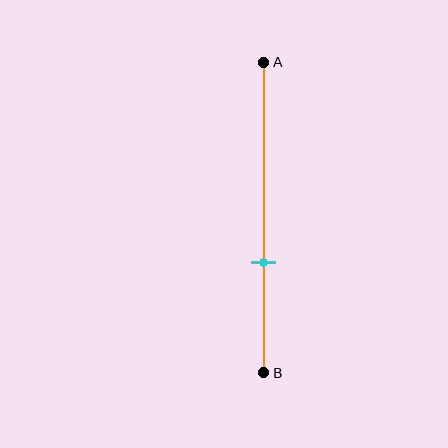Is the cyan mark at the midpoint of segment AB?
No, the mark is at about 65% from A, not at the 50% midpoint.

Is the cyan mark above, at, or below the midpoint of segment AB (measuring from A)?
The cyan mark is below the midpoint of segment AB.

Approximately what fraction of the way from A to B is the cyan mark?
The cyan mark is approximately 65% of the way from A to B.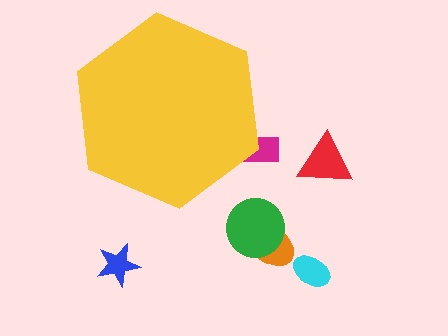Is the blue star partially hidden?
No, the blue star is fully visible.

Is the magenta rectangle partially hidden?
Yes, the magenta rectangle is partially hidden behind the yellow hexagon.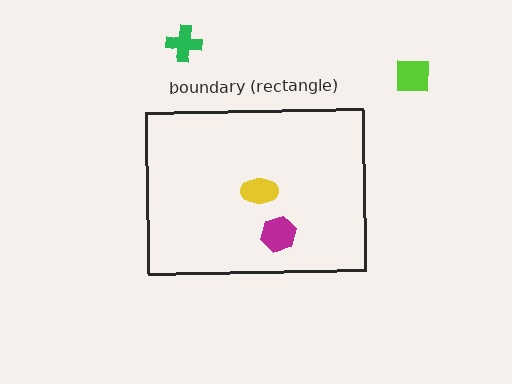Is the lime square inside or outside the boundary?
Outside.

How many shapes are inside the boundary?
2 inside, 2 outside.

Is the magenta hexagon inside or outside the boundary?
Inside.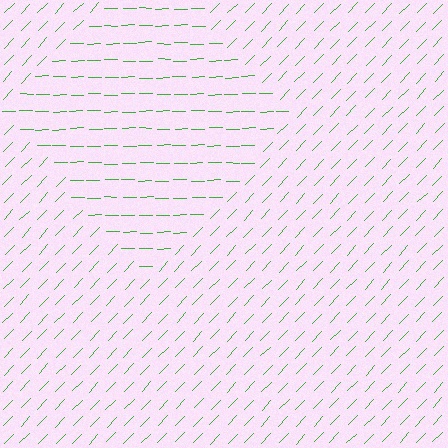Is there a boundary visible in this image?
Yes, there is a texture boundary formed by a change in line orientation.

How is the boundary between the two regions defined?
The boundary is defined purely by a change in line orientation (approximately 45 degrees difference). All lines are the same color and thickness.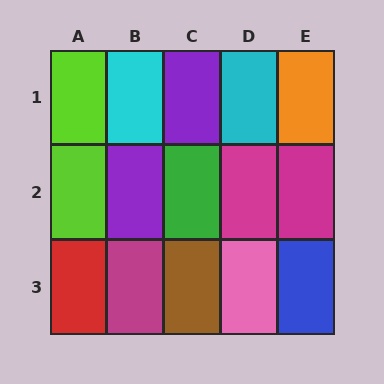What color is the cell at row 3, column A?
Red.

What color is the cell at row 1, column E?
Orange.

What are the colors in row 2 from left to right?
Lime, purple, green, magenta, magenta.